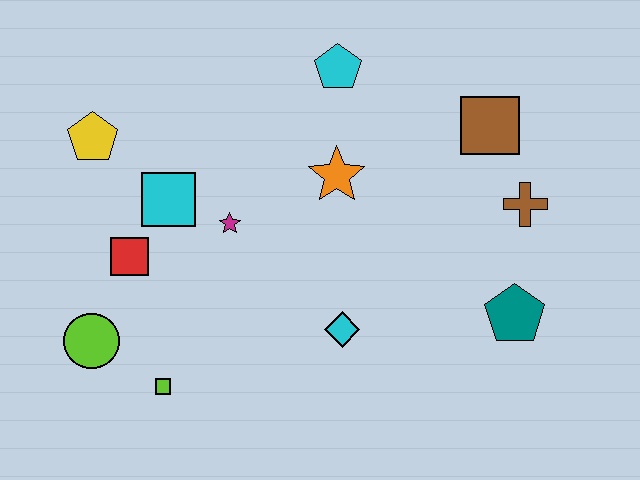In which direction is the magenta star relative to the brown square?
The magenta star is to the left of the brown square.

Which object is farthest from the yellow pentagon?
The teal pentagon is farthest from the yellow pentagon.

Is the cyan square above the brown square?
No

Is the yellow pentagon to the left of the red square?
Yes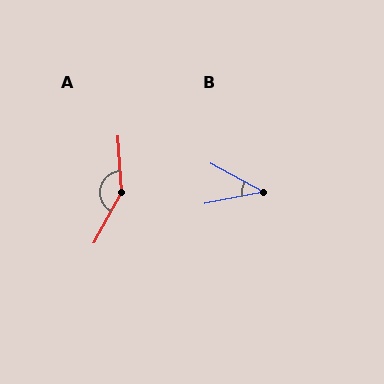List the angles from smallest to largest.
B (39°), A (148°).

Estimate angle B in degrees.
Approximately 39 degrees.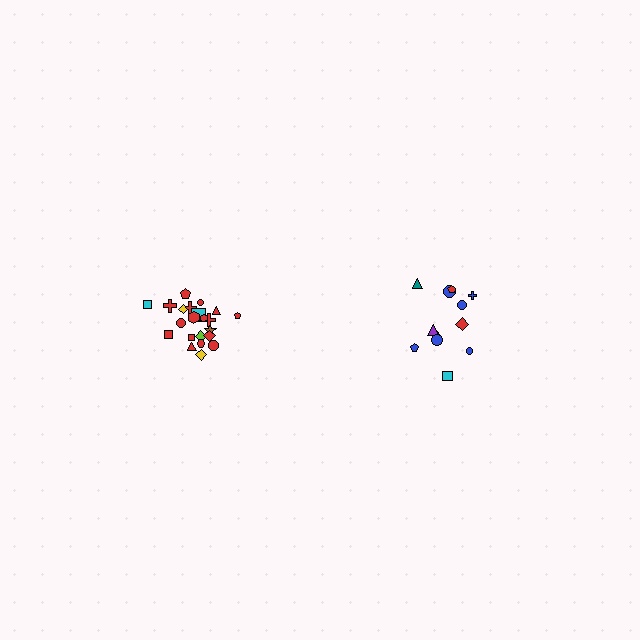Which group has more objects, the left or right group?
The left group.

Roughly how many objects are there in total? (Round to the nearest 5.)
Roughly 35 objects in total.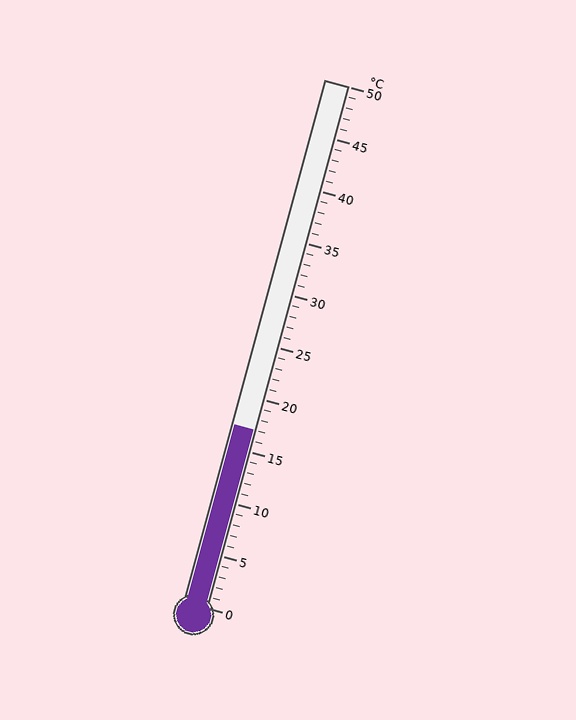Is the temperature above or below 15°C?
The temperature is above 15°C.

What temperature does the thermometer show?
The thermometer shows approximately 17°C.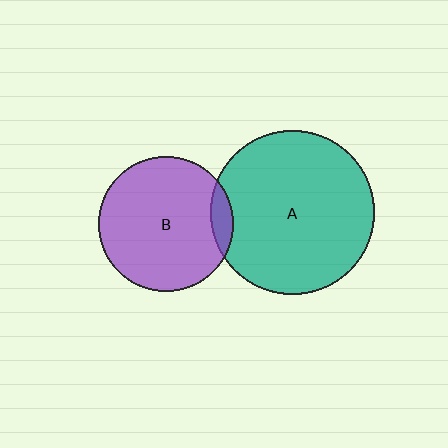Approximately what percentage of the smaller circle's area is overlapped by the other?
Approximately 10%.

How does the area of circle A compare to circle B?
Approximately 1.5 times.